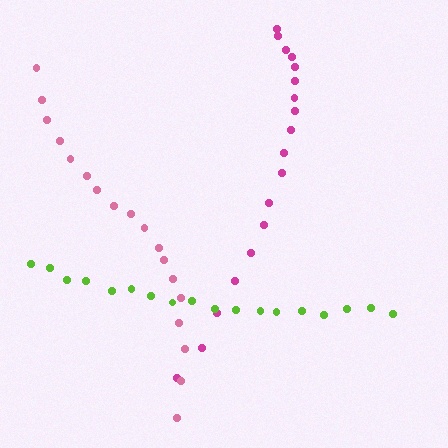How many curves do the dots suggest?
There are 3 distinct paths.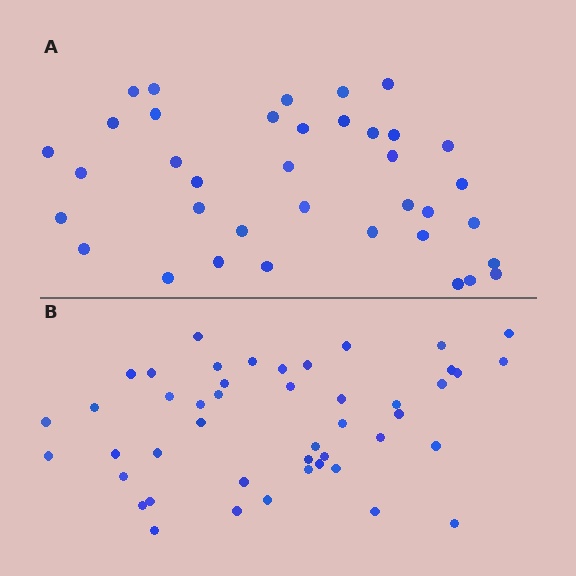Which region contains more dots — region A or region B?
Region B (the bottom region) has more dots.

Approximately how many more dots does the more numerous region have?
Region B has roughly 8 or so more dots than region A.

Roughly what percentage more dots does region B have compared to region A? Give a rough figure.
About 25% more.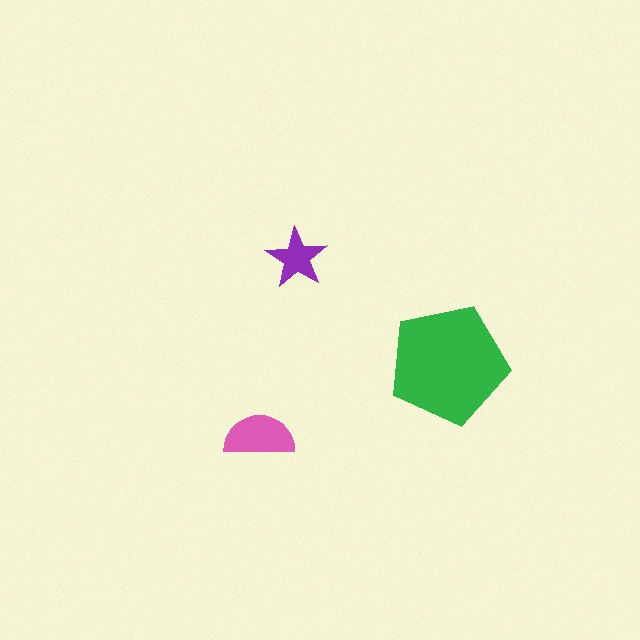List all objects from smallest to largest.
The purple star, the pink semicircle, the green pentagon.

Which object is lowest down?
The pink semicircle is bottommost.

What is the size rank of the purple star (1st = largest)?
3rd.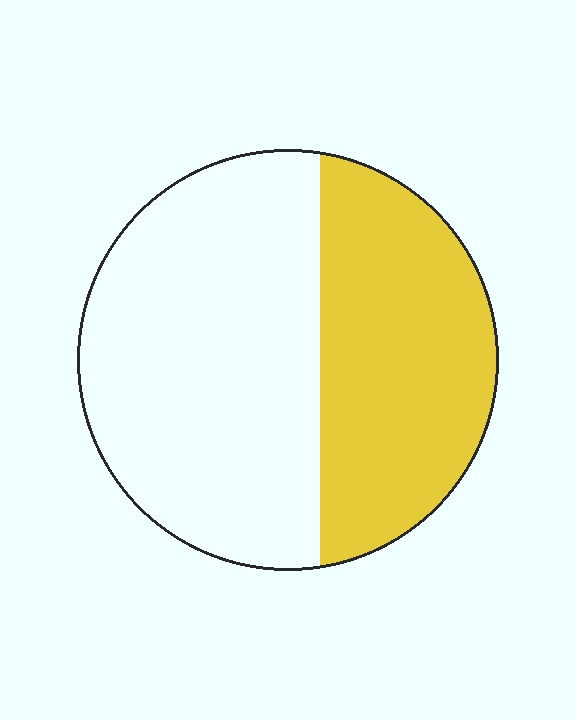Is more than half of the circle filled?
No.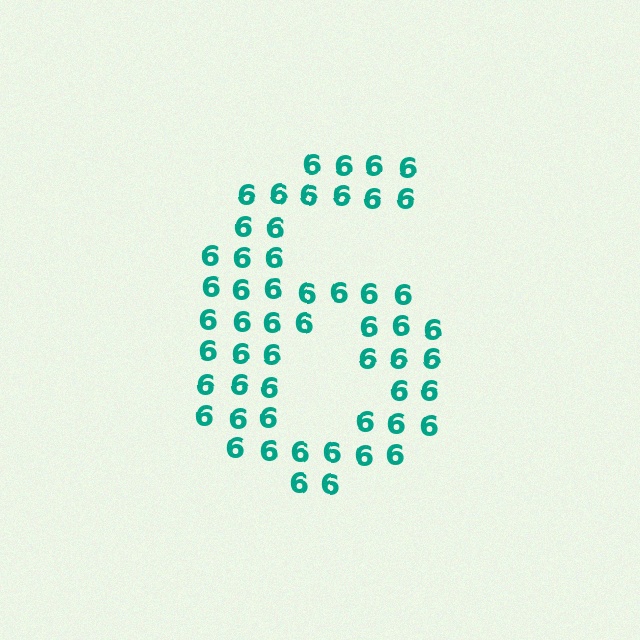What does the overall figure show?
The overall figure shows the digit 6.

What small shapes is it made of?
It is made of small digit 6's.